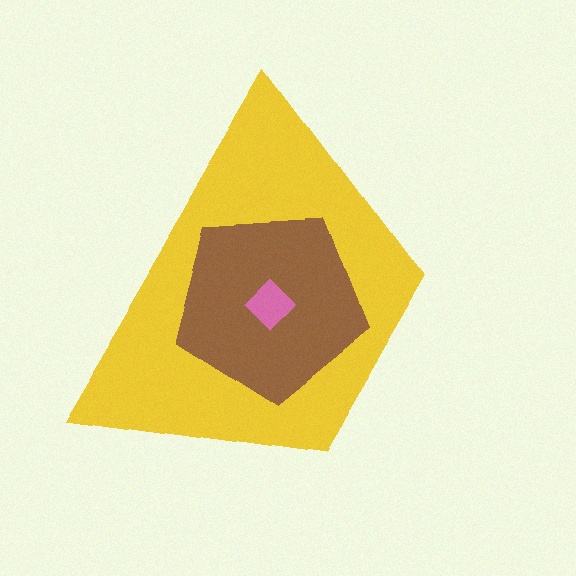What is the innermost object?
The pink diamond.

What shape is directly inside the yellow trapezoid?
The brown pentagon.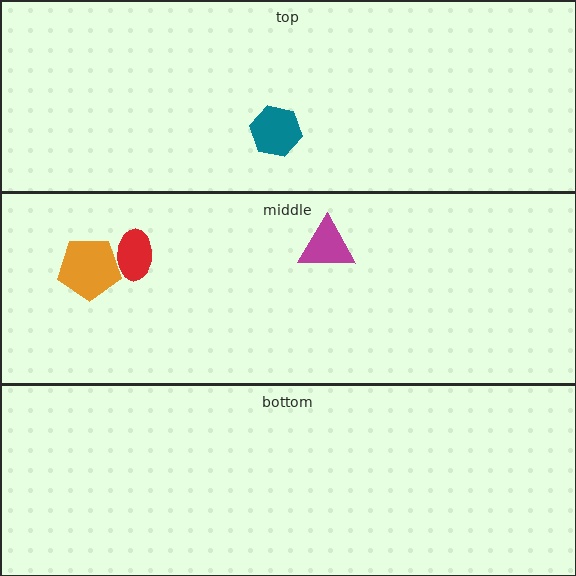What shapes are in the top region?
The teal hexagon.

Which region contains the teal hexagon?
The top region.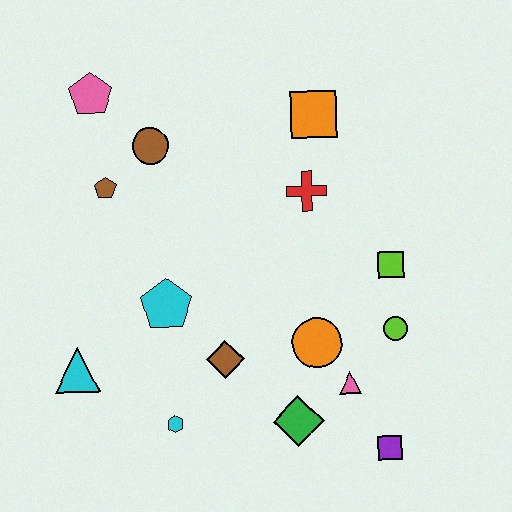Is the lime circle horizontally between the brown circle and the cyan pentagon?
No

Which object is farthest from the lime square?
The pink pentagon is farthest from the lime square.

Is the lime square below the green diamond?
No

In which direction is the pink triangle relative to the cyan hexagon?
The pink triangle is to the right of the cyan hexagon.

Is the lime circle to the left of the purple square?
No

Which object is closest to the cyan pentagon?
The brown diamond is closest to the cyan pentagon.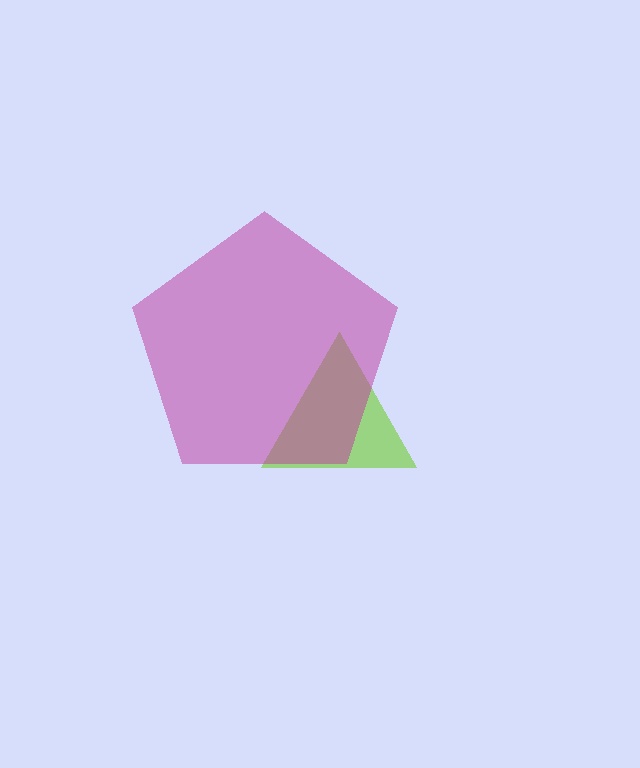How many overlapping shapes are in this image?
There are 2 overlapping shapes in the image.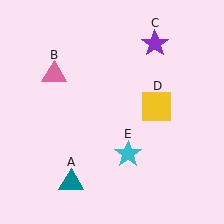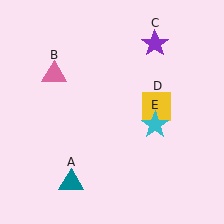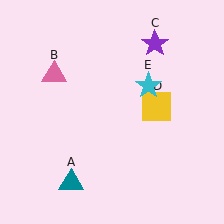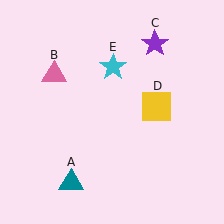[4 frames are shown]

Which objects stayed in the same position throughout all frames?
Teal triangle (object A) and pink triangle (object B) and purple star (object C) and yellow square (object D) remained stationary.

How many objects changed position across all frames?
1 object changed position: cyan star (object E).